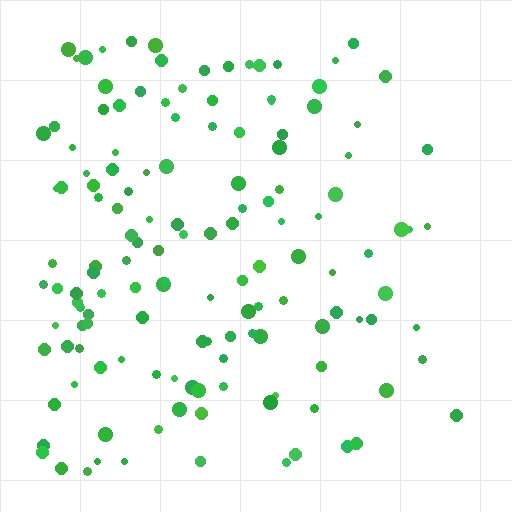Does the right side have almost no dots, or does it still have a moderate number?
Still a moderate number, just noticeably fewer than the left.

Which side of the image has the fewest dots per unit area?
The right.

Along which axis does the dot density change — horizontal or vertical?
Horizontal.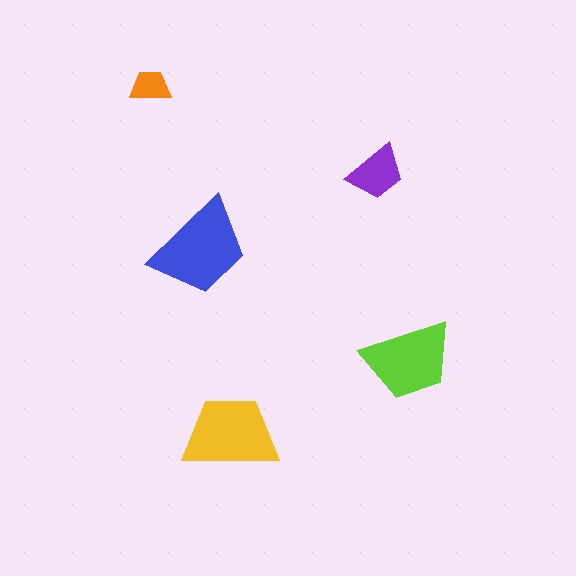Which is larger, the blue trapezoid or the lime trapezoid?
The blue one.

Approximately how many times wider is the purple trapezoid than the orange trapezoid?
About 1.5 times wider.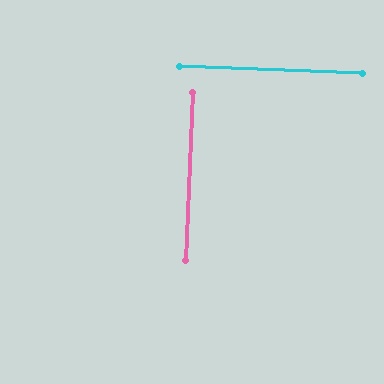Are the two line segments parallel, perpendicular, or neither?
Perpendicular — they meet at approximately 90°.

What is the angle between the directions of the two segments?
Approximately 90 degrees.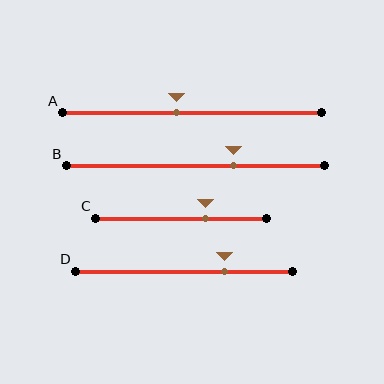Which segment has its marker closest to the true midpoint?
Segment A has its marker closest to the true midpoint.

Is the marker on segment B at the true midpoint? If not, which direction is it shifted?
No, the marker on segment B is shifted to the right by about 15% of the segment length.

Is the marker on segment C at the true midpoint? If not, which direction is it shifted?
No, the marker on segment C is shifted to the right by about 14% of the segment length.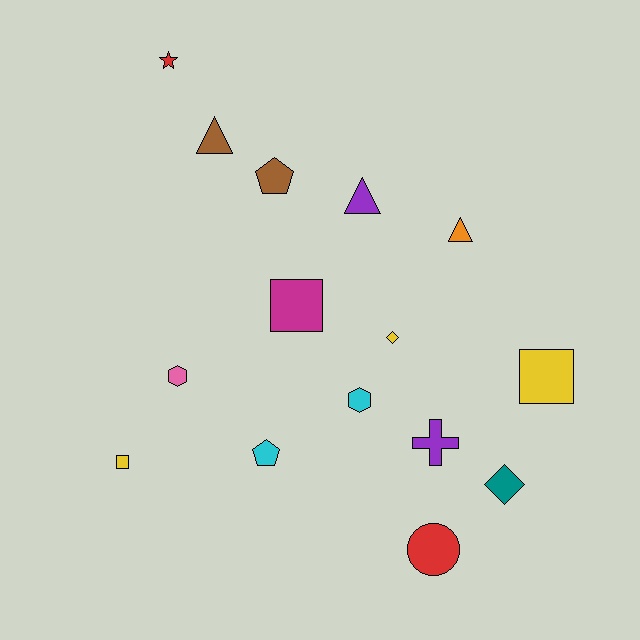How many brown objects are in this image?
There are 2 brown objects.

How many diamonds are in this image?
There are 2 diamonds.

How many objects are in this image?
There are 15 objects.